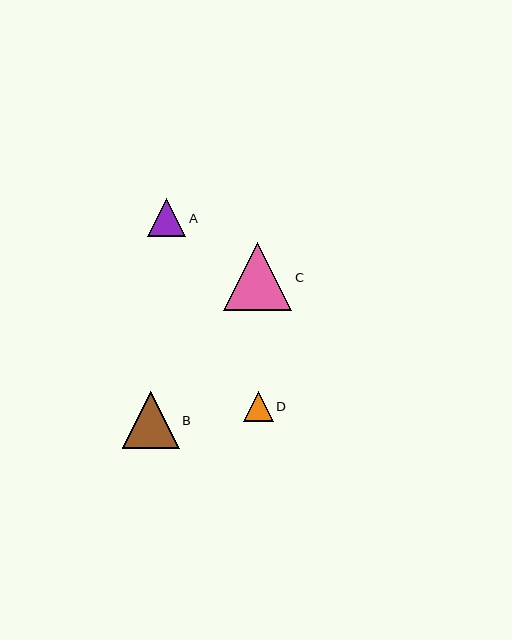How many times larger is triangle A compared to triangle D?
Triangle A is approximately 1.3 times the size of triangle D.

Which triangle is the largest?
Triangle C is the largest with a size of approximately 68 pixels.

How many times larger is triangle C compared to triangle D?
Triangle C is approximately 2.3 times the size of triangle D.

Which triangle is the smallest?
Triangle D is the smallest with a size of approximately 30 pixels.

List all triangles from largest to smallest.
From largest to smallest: C, B, A, D.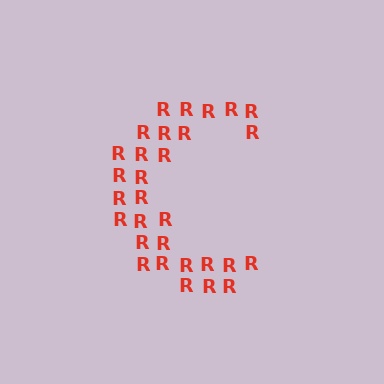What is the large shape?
The large shape is the letter C.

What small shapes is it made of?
It is made of small letter R's.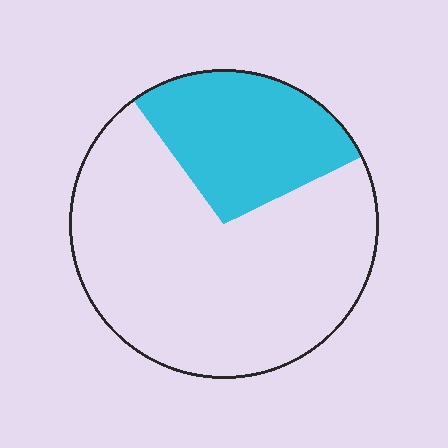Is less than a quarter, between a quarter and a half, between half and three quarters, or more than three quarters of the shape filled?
Between a quarter and a half.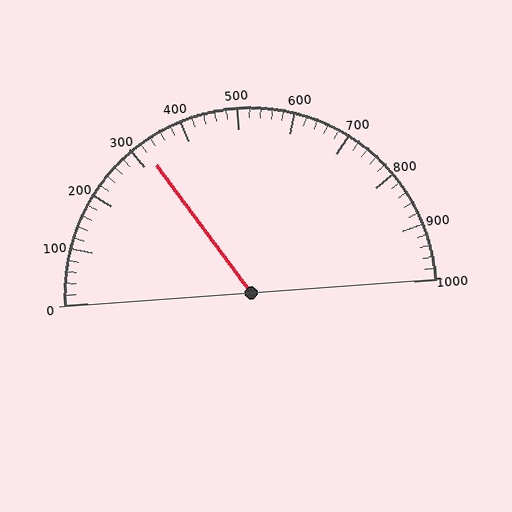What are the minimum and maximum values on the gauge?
The gauge ranges from 0 to 1000.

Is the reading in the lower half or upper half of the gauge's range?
The reading is in the lower half of the range (0 to 1000).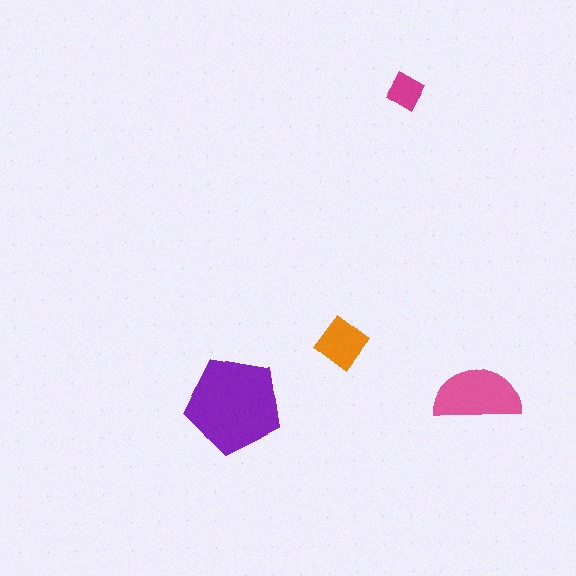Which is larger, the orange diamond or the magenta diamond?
The orange diamond.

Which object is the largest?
The purple pentagon.